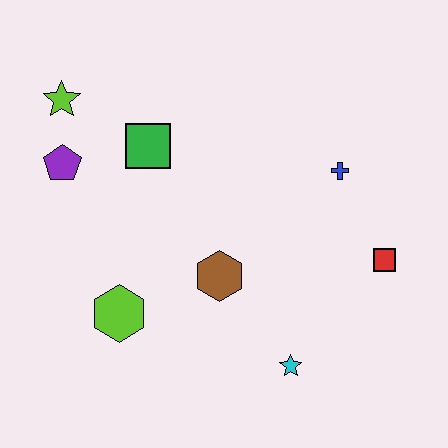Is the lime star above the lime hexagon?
Yes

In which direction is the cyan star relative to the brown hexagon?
The cyan star is below the brown hexagon.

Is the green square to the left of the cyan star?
Yes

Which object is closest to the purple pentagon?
The lime star is closest to the purple pentagon.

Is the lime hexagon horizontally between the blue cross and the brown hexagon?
No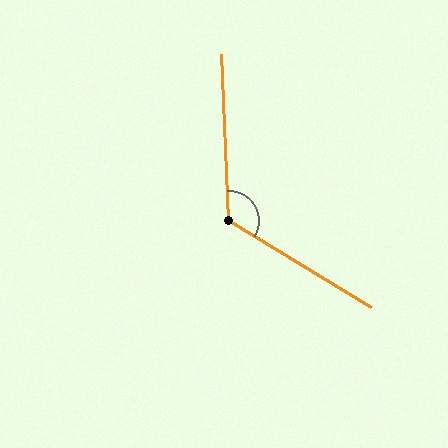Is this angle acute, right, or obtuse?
It is obtuse.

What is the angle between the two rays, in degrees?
Approximately 124 degrees.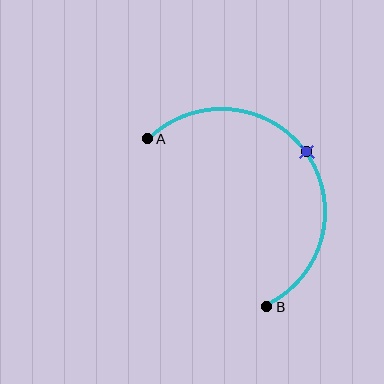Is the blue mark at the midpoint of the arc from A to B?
Yes. The blue mark lies on the arc at equal arc-length from both A and B — it is the arc midpoint.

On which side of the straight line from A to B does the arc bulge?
The arc bulges above and to the right of the straight line connecting A and B.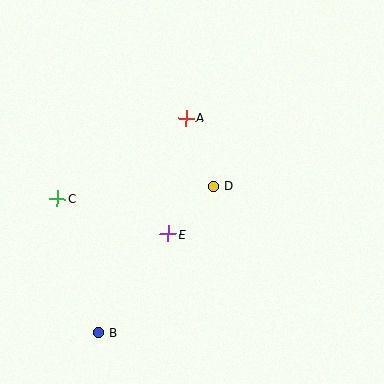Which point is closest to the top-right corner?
Point A is closest to the top-right corner.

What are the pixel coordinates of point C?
Point C is at (57, 199).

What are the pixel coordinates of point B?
Point B is at (99, 333).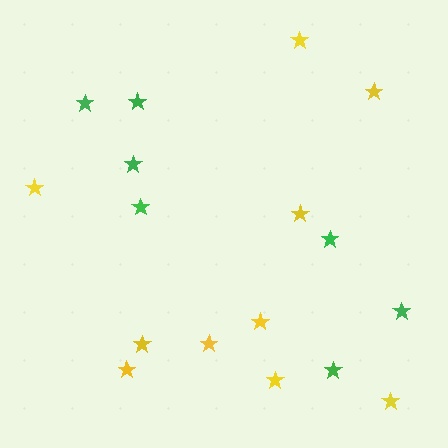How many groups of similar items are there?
There are 2 groups: one group of green stars (7) and one group of yellow stars (10).